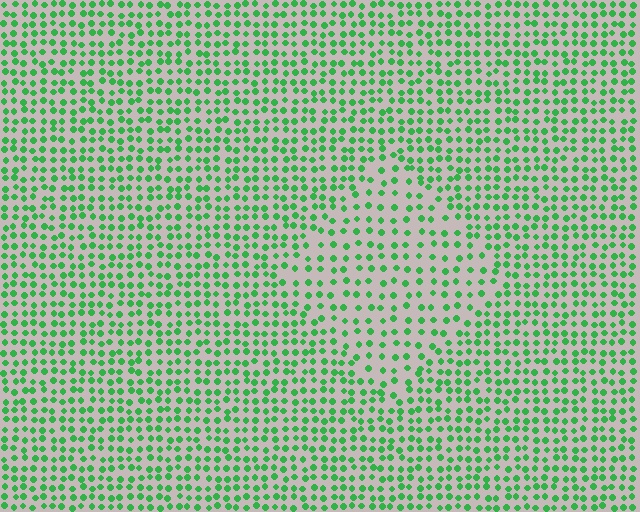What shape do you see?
I see a diamond.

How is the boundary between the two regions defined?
The boundary is defined by a change in element density (approximately 1.7x ratio). All elements are the same color, size, and shape.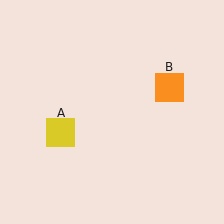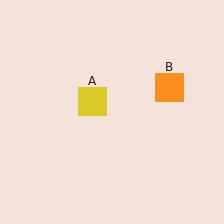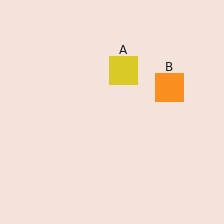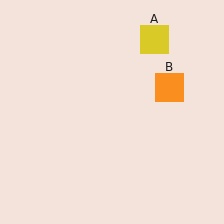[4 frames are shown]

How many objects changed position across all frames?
1 object changed position: yellow square (object A).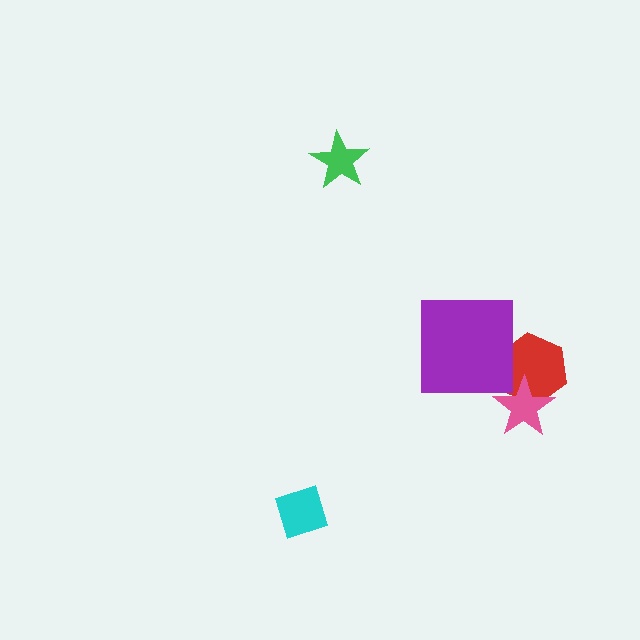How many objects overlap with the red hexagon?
2 objects overlap with the red hexagon.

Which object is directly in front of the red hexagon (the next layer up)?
The purple square is directly in front of the red hexagon.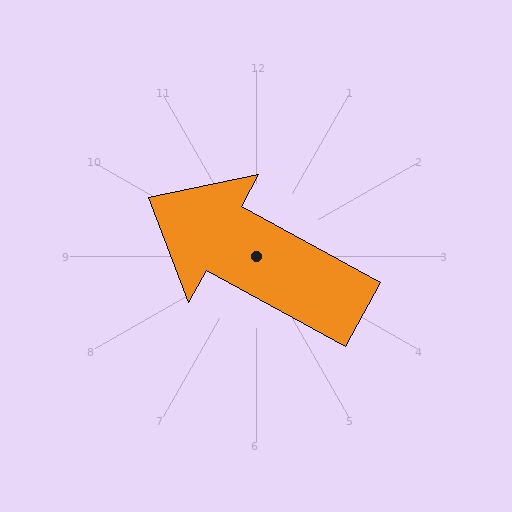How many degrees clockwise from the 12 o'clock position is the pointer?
Approximately 299 degrees.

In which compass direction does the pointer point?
Northwest.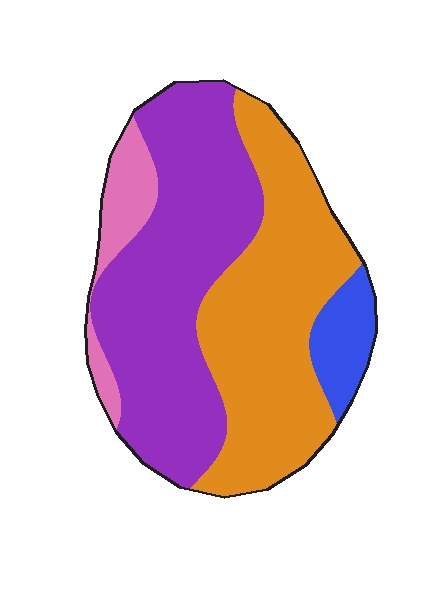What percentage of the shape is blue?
Blue covers 7% of the shape.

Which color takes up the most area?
Purple, at roughly 45%.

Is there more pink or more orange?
Orange.